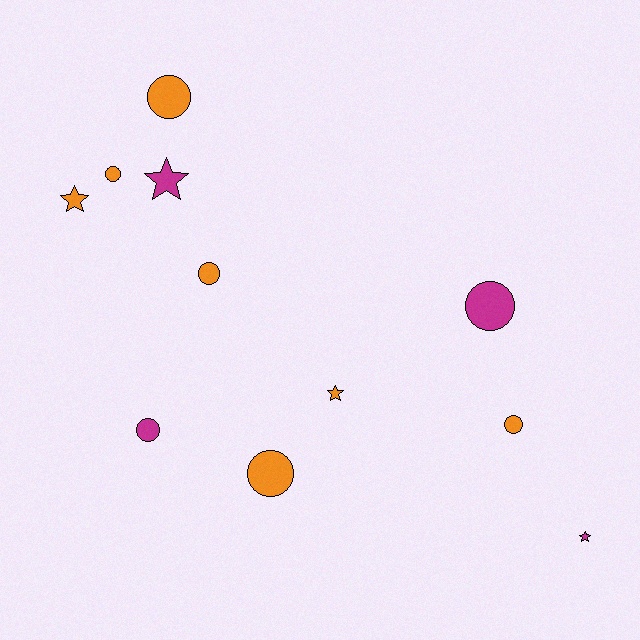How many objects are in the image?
There are 11 objects.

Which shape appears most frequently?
Circle, with 7 objects.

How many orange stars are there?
There are 2 orange stars.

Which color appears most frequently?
Orange, with 7 objects.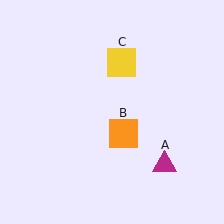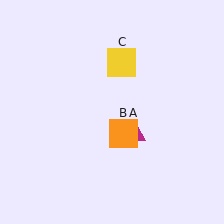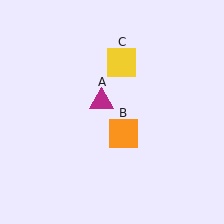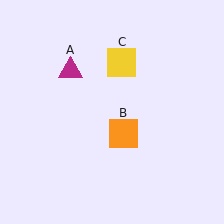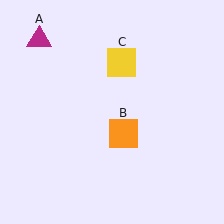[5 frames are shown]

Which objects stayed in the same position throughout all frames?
Orange square (object B) and yellow square (object C) remained stationary.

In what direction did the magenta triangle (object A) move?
The magenta triangle (object A) moved up and to the left.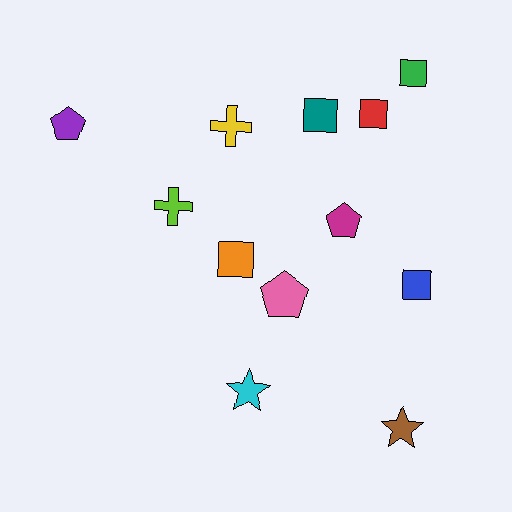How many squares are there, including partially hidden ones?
There are 5 squares.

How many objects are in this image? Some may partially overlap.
There are 12 objects.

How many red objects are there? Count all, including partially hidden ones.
There is 1 red object.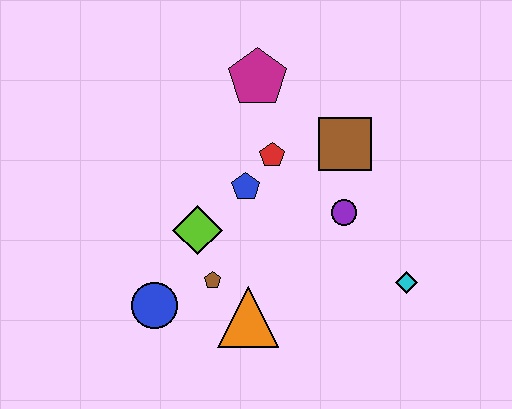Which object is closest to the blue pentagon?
The red pentagon is closest to the blue pentagon.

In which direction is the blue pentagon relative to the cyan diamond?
The blue pentagon is to the left of the cyan diamond.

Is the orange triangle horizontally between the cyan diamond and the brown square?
No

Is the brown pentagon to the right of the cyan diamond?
No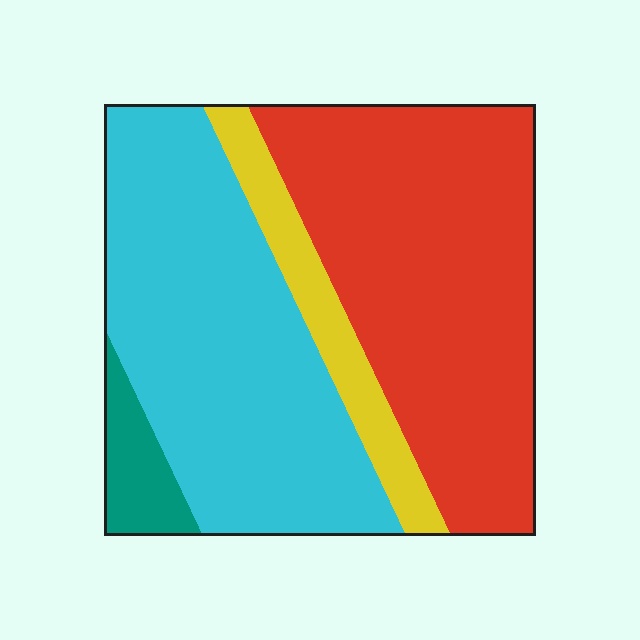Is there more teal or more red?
Red.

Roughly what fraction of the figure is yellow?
Yellow takes up about one tenth (1/10) of the figure.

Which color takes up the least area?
Teal, at roughly 5%.